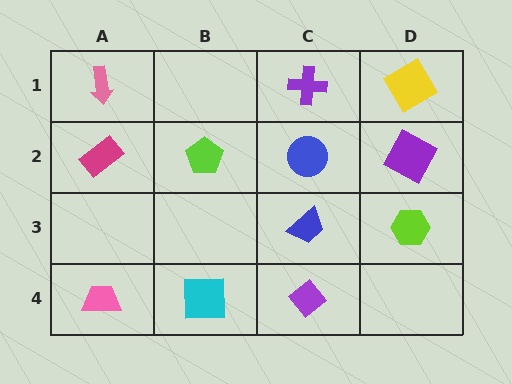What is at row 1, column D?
A yellow diamond.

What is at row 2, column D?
A purple square.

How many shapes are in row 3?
2 shapes.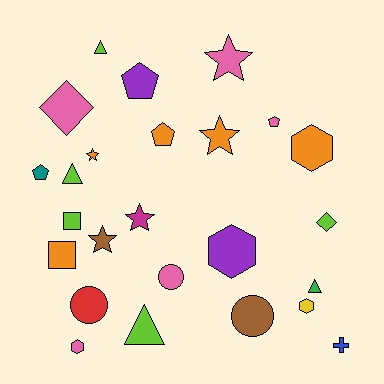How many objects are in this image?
There are 25 objects.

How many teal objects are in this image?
There is 1 teal object.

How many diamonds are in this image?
There are 2 diamonds.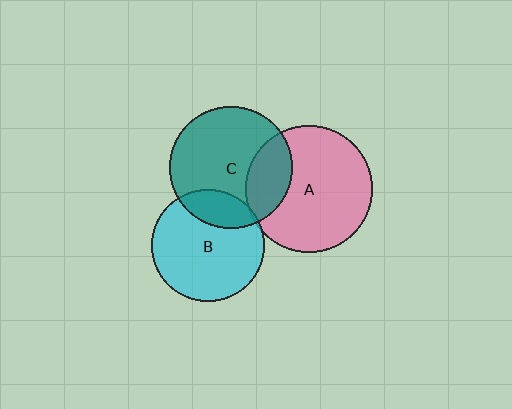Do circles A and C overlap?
Yes.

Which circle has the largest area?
Circle A (pink).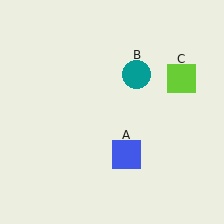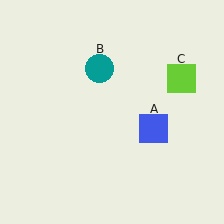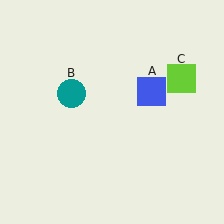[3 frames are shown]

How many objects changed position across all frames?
2 objects changed position: blue square (object A), teal circle (object B).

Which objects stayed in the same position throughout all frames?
Lime square (object C) remained stationary.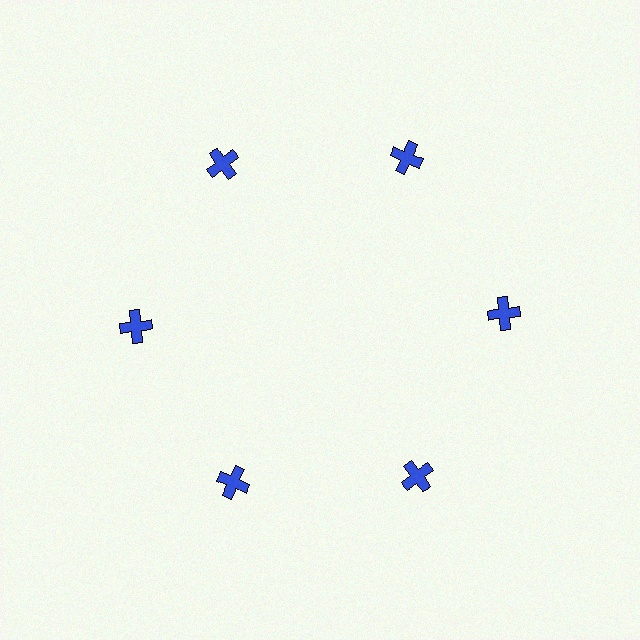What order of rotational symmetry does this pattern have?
This pattern has 6-fold rotational symmetry.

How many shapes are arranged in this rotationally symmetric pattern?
There are 6 shapes, arranged in 6 groups of 1.